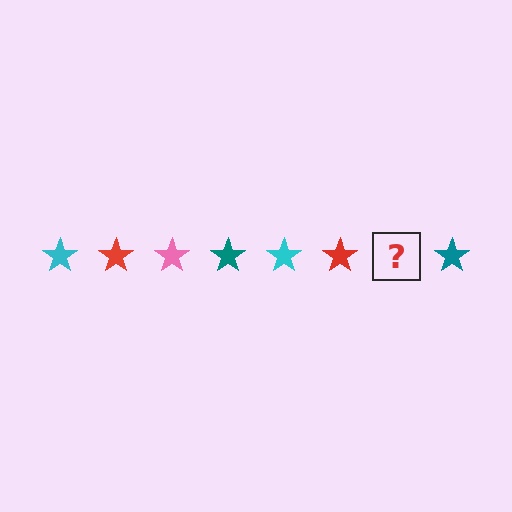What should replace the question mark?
The question mark should be replaced with a pink star.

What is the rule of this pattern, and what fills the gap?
The rule is that the pattern cycles through cyan, red, pink, teal stars. The gap should be filled with a pink star.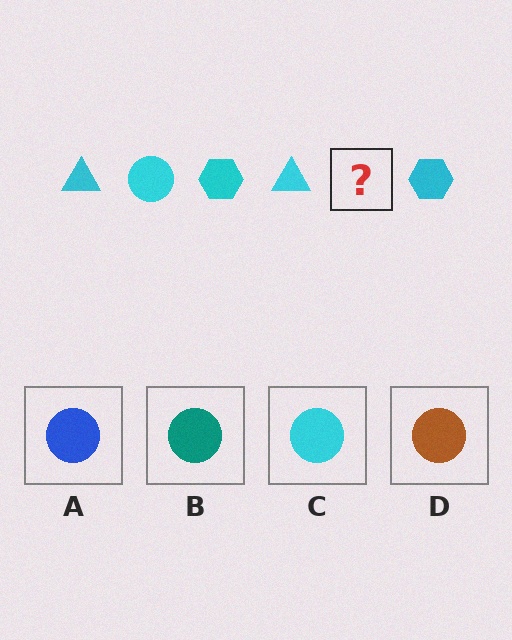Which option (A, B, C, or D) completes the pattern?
C.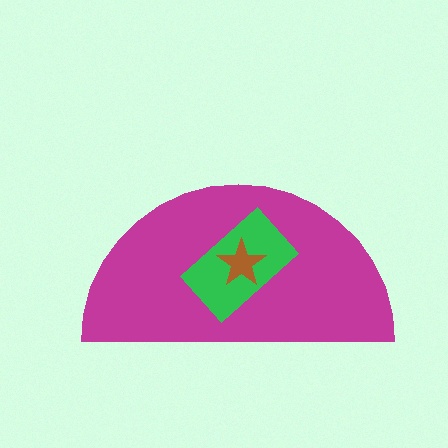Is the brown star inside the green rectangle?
Yes.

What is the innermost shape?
The brown star.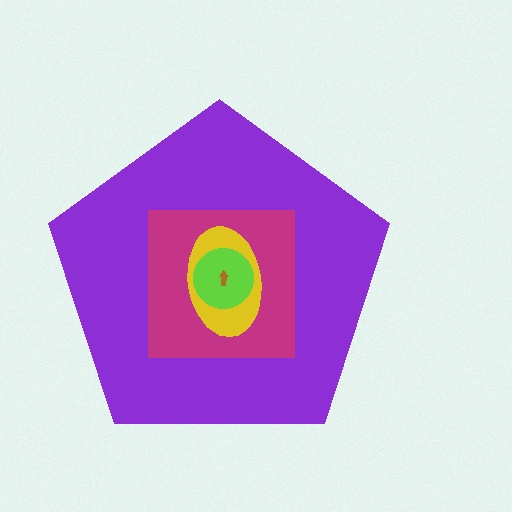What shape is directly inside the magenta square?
The yellow ellipse.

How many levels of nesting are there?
5.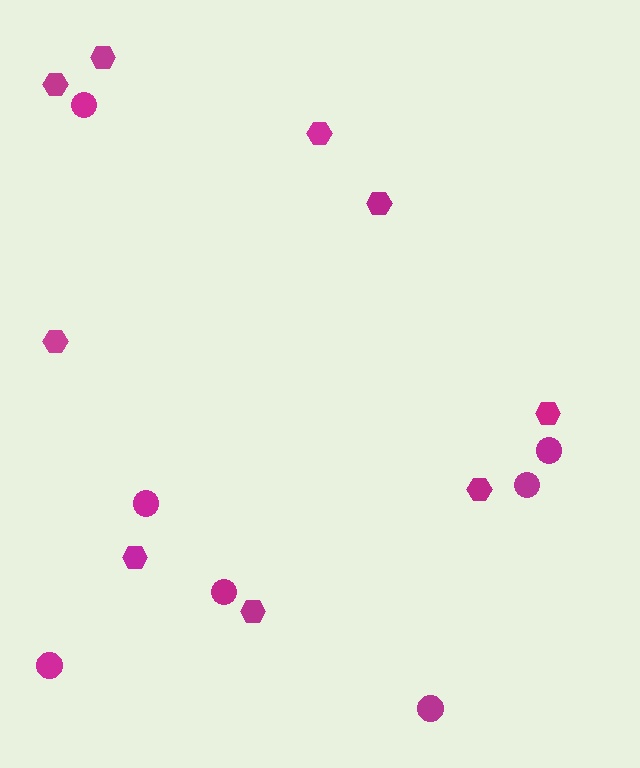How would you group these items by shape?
There are 2 groups: one group of hexagons (9) and one group of circles (7).